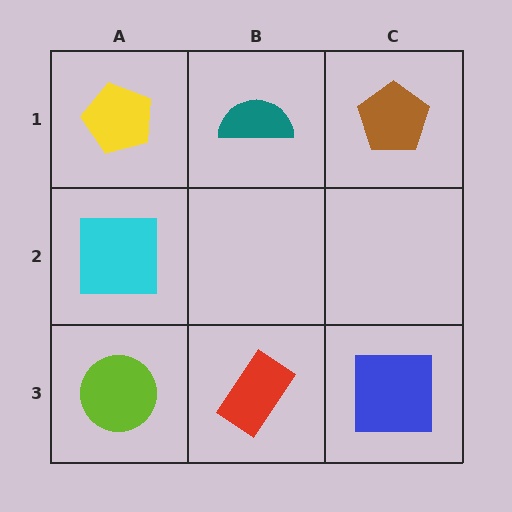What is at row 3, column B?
A red rectangle.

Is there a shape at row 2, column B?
No, that cell is empty.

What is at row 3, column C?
A blue square.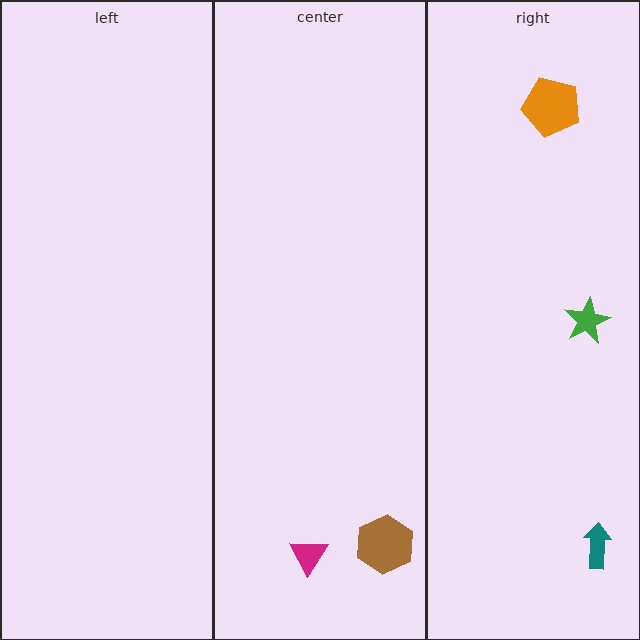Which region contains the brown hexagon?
The center region.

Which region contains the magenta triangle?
The center region.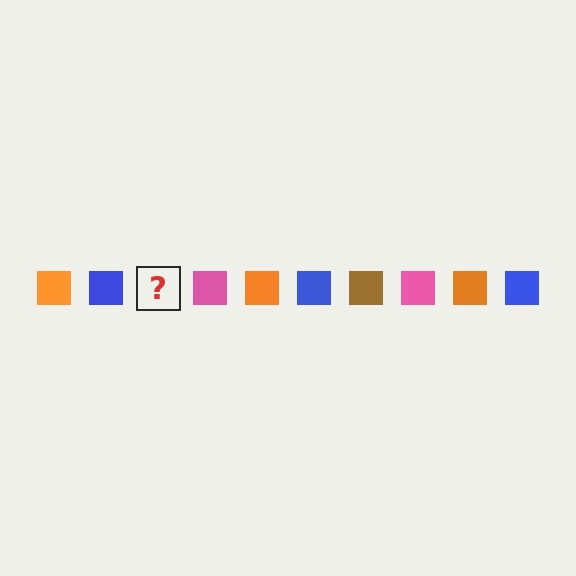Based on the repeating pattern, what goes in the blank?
The blank should be a brown square.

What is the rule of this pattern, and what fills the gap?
The rule is that the pattern cycles through orange, blue, brown, pink squares. The gap should be filled with a brown square.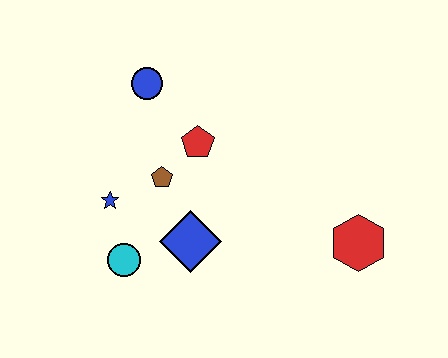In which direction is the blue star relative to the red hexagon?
The blue star is to the left of the red hexagon.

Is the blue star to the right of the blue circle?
No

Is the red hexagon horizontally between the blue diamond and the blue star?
No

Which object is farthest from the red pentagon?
The red hexagon is farthest from the red pentagon.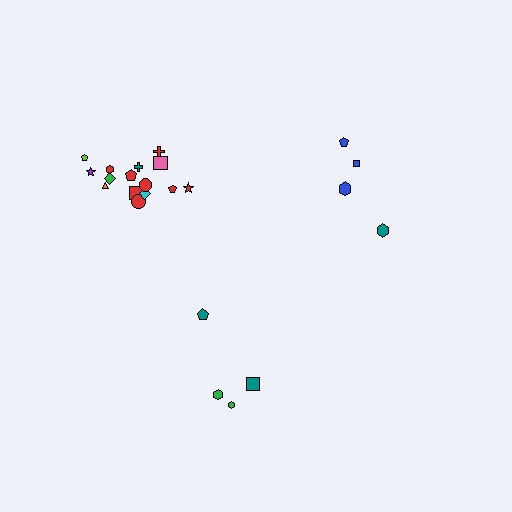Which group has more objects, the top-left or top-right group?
The top-left group.